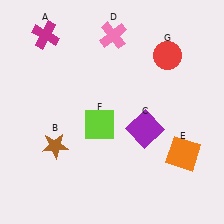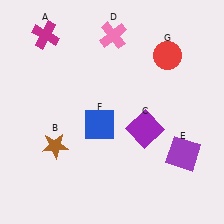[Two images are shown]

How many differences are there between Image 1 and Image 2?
There are 2 differences between the two images.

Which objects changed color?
E changed from orange to purple. F changed from lime to blue.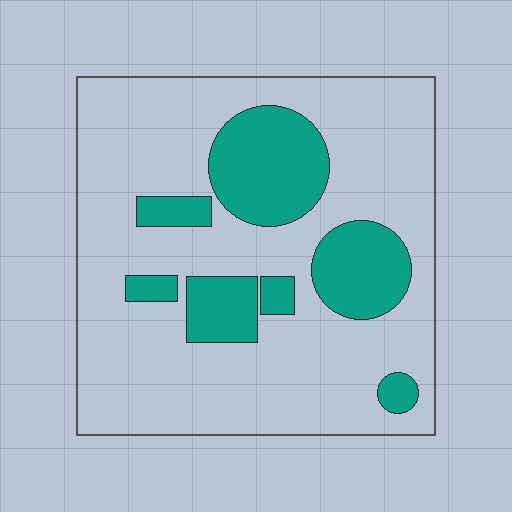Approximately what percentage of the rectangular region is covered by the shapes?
Approximately 25%.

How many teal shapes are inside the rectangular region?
7.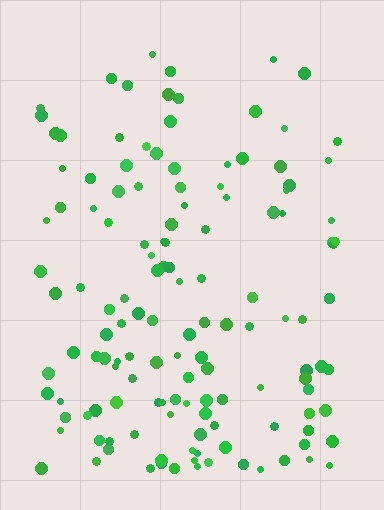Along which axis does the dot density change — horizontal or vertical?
Vertical.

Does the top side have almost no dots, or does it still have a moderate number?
Still a moderate number, just noticeably fewer than the bottom.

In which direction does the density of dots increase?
From top to bottom, with the bottom side densest.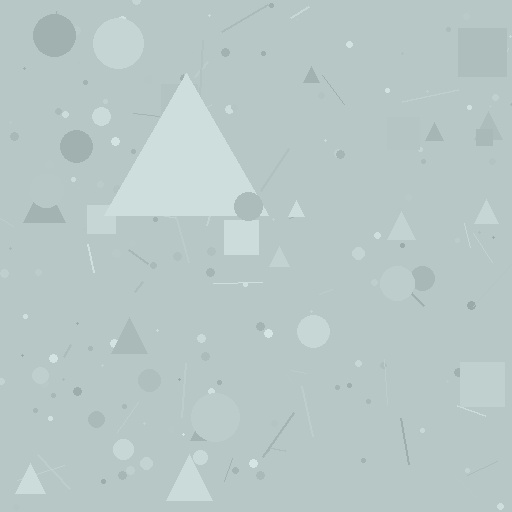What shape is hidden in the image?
A triangle is hidden in the image.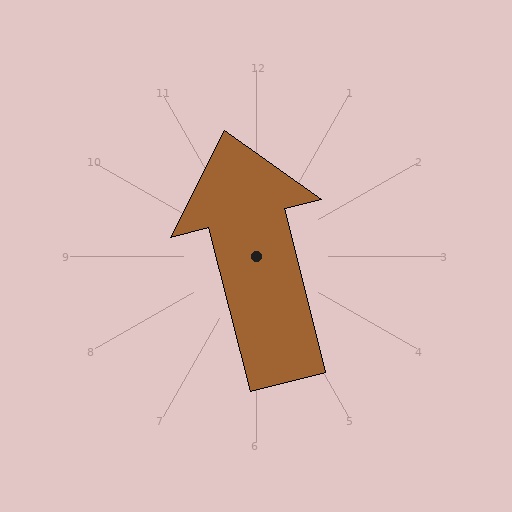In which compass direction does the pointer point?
North.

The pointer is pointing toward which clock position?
Roughly 12 o'clock.